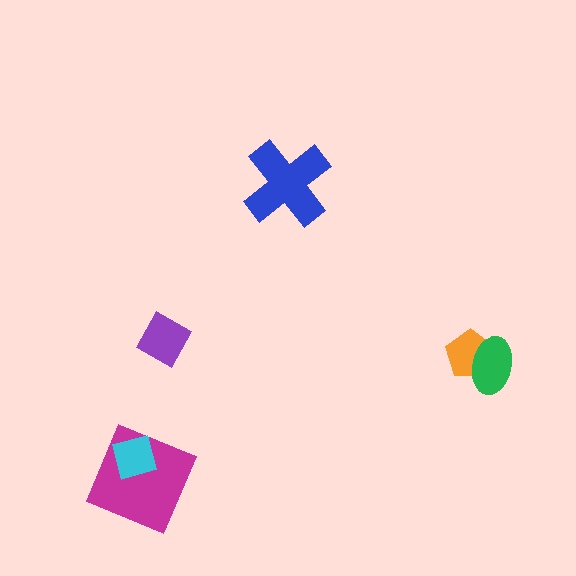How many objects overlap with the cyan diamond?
1 object overlaps with the cyan diamond.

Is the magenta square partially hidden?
Yes, it is partially covered by another shape.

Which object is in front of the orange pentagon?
The green ellipse is in front of the orange pentagon.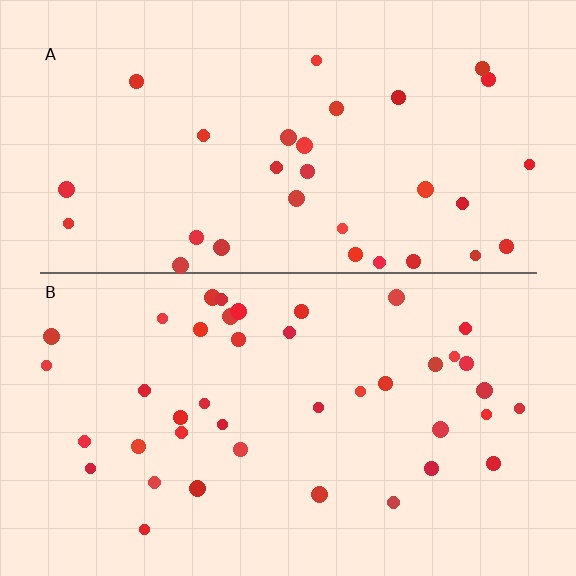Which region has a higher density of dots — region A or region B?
B (the bottom).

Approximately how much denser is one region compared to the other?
Approximately 1.3× — region B over region A.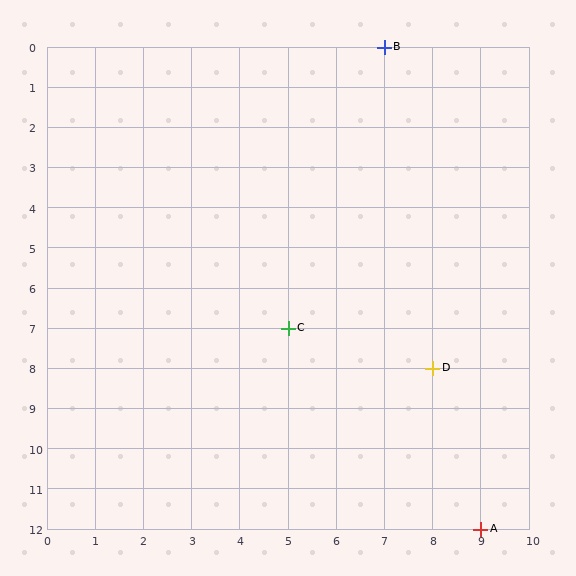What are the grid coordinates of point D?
Point D is at grid coordinates (8, 8).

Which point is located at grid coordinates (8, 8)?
Point D is at (8, 8).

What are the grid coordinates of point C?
Point C is at grid coordinates (5, 7).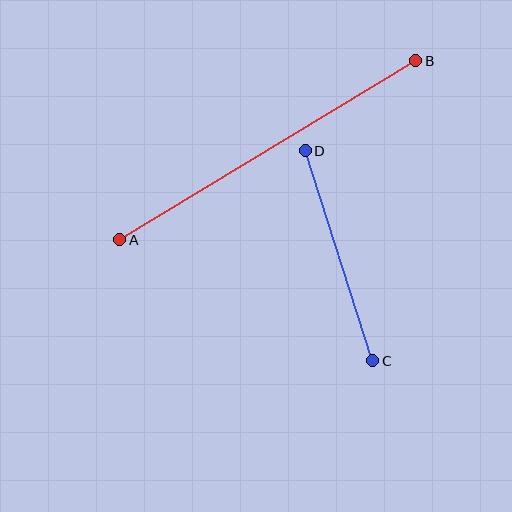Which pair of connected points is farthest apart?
Points A and B are farthest apart.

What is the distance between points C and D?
The distance is approximately 220 pixels.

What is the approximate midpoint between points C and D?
The midpoint is at approximately (339, 256) pixels.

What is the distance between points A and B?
The distance is approximately 346 pixels.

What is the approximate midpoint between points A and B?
The midpoint is at approximately (268, 150) pixels.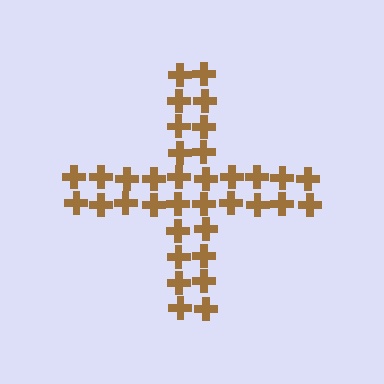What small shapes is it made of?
It is made of small crosses.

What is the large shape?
The large shape is a cross.